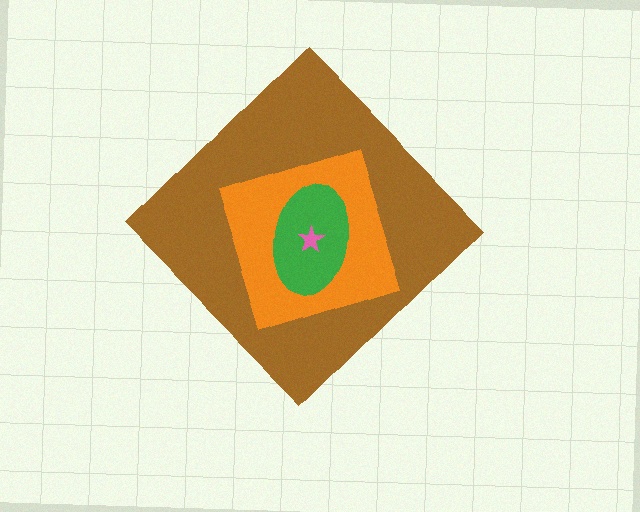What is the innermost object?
The pink star.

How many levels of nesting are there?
4.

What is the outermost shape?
The brown diamond.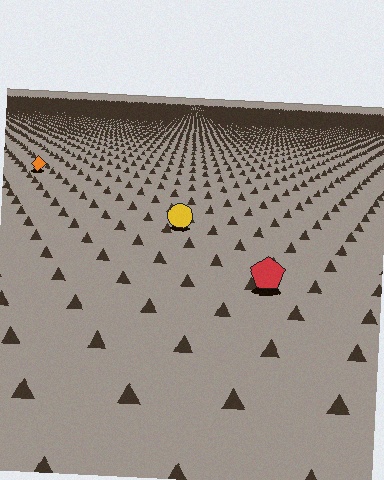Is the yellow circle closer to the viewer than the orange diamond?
Yes. The yellow circle is closer — you can tell from the texture gradient: the ground texture is coarser near it.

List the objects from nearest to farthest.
From nearest to farthest: the red pentagon, the yellow circle, the orange diamond.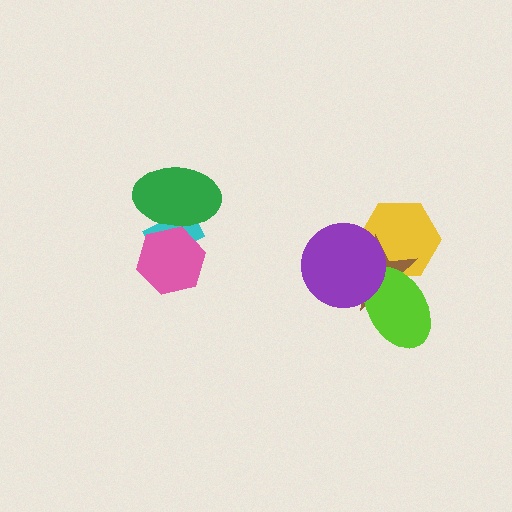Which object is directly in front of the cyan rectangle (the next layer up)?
The pink hexagon is directly in front of the cyan rectangle.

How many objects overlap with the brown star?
3 objects overlap with the brown star.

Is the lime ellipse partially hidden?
Yes, it is partially covered by another shape.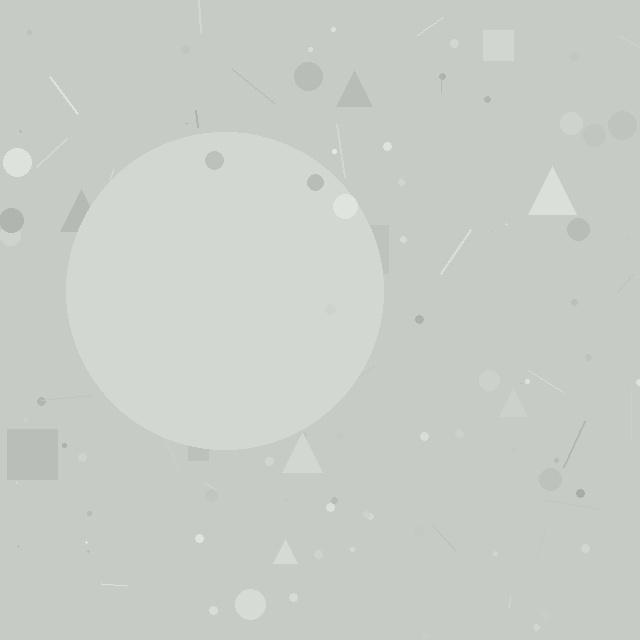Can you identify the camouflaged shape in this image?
The camouflaged shape is a circle.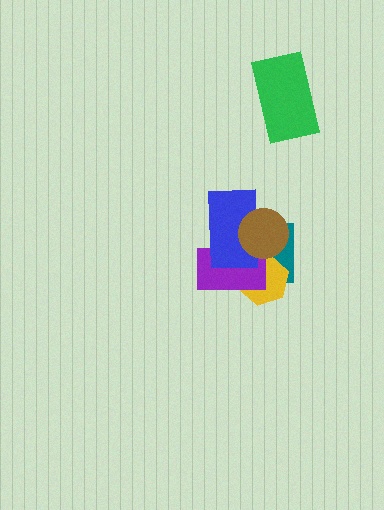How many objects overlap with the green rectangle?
0 objects overlap with the green rectangle.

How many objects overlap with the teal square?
4 objects overlap with the teal square.